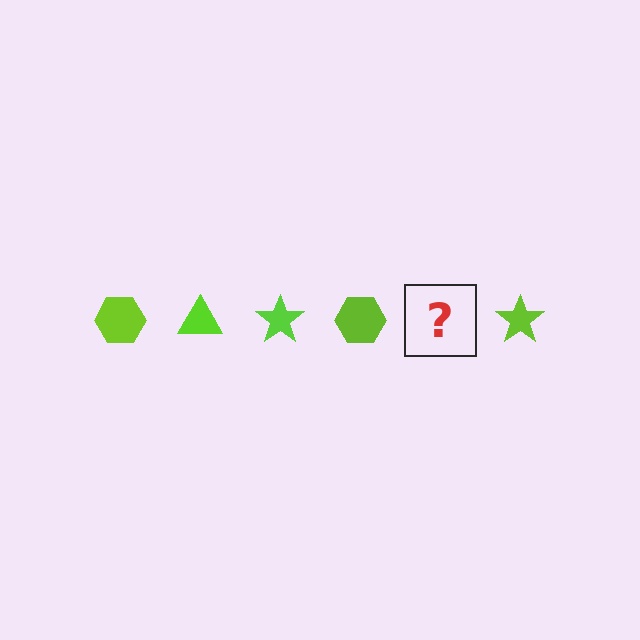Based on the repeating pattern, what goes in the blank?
The blank should be a lime triangle.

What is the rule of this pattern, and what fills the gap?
The rule is that the pattern cycles through hexagon, triangle, star shapes in lime. The gap should be filled with a lime triangle.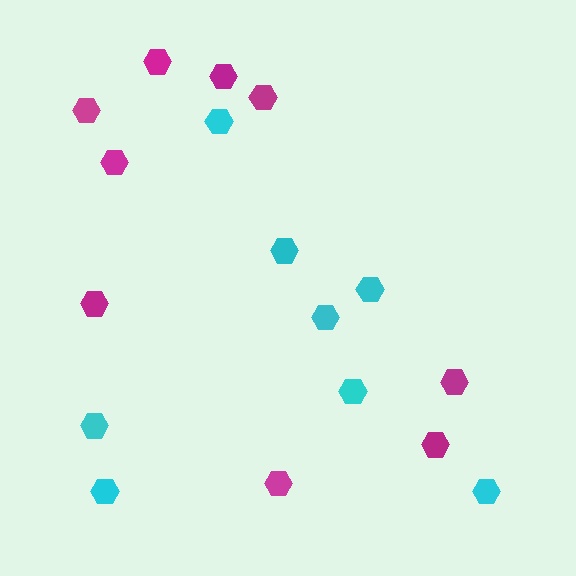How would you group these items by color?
There are 2 groups: one group of cyan hexagons (8) and one group of magenta hexagons (9).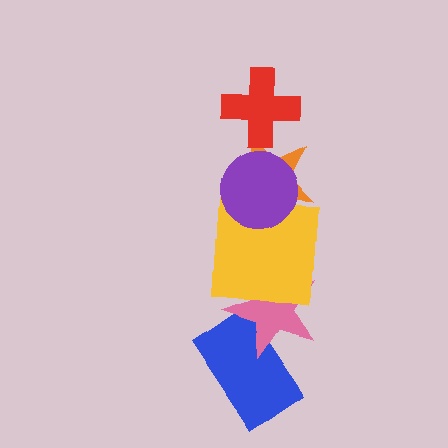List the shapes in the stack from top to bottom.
From top to bottom: the red cross, the purple circle, the orange star, the yellow square, the pink star, the blue rectangle.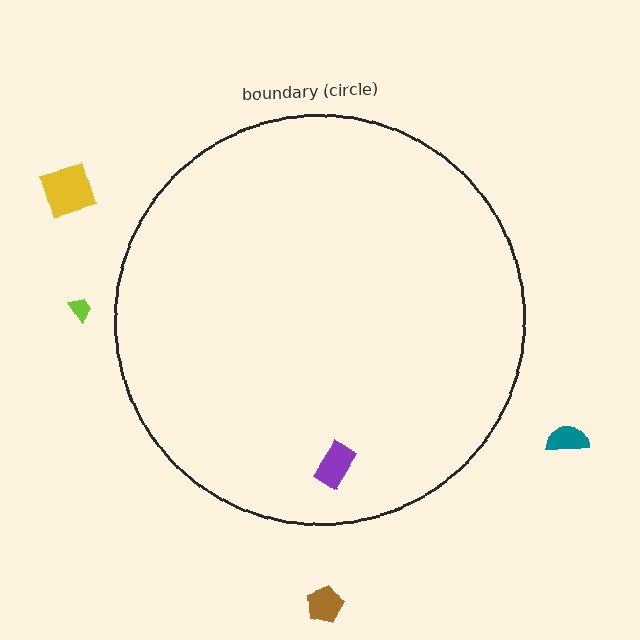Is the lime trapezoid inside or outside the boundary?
Outside.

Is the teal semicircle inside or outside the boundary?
Outside.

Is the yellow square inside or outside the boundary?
Outside.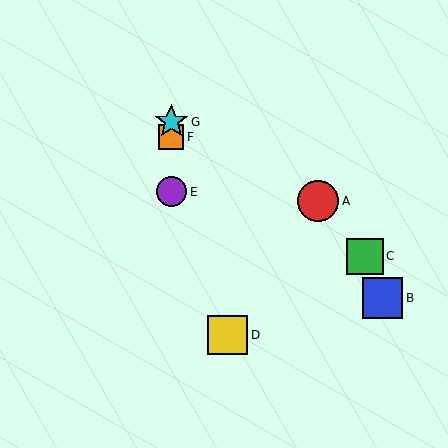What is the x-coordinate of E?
Object E is at x≈171.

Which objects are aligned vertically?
Objects E, F, G are aligned vertically.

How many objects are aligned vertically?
3 objects (E, F, G) are aligned vertically.